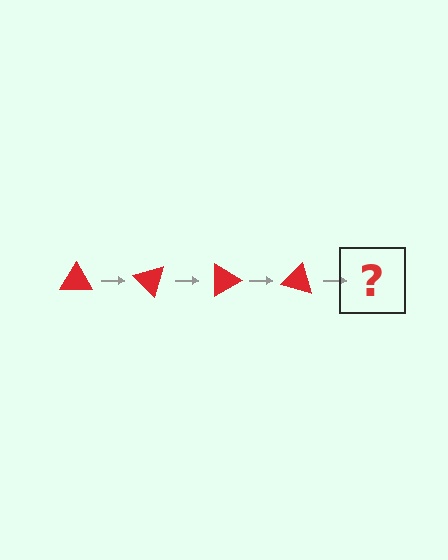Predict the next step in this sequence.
The next step is a red triangle rotated 180 degrees.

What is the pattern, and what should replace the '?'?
The pattern is that the triangle rotates 45 degrees each step. The '?' should be a red triangle rotated 180 degrees.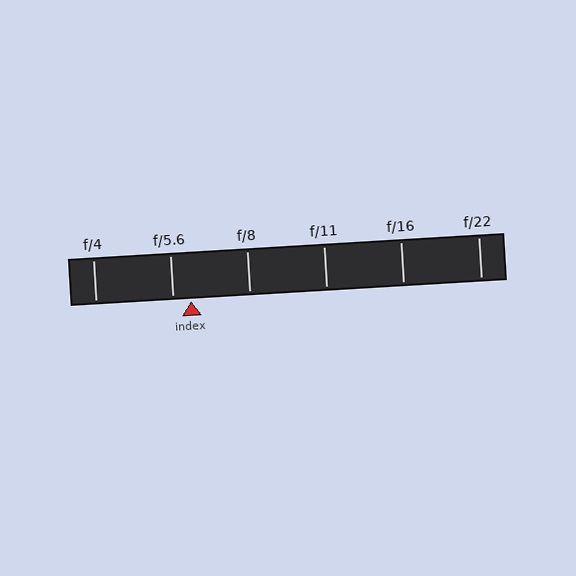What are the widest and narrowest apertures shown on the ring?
The widest aperture shown is f/4 and the narrowest is f/22.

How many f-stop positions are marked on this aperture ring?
There are 6 f-stop positions marked.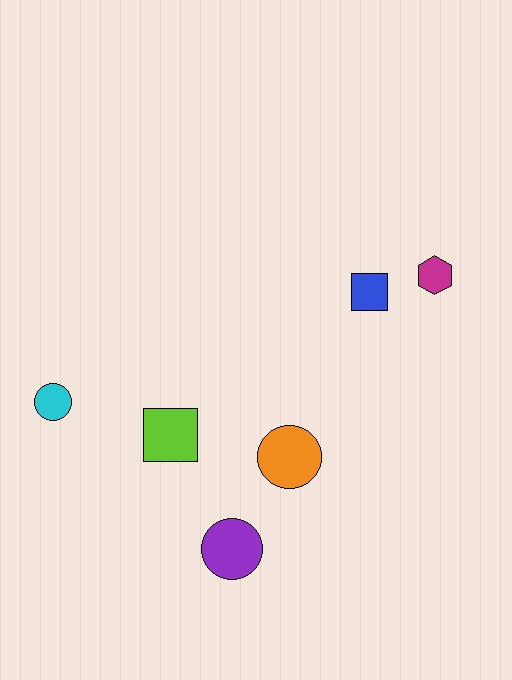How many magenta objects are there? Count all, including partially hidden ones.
There is 1 magenta object.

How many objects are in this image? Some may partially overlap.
There are 6 objects.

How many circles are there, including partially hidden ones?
There are 3 circles.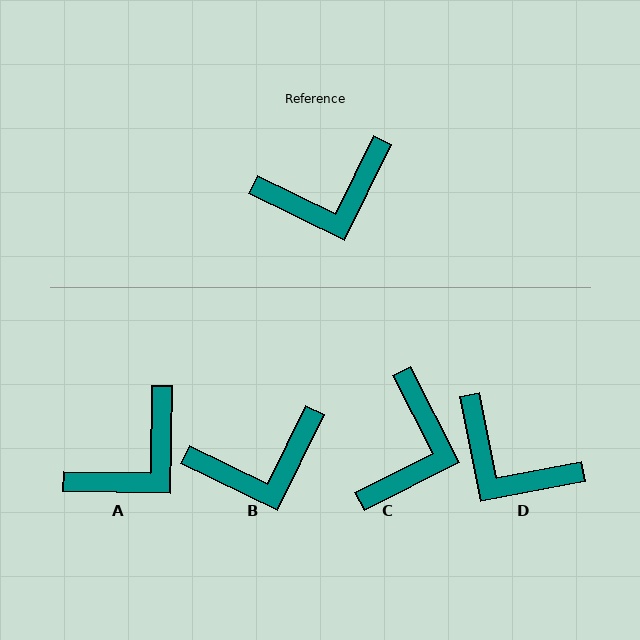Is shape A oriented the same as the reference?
No, it is off by about 25 degrees.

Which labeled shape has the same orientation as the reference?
B.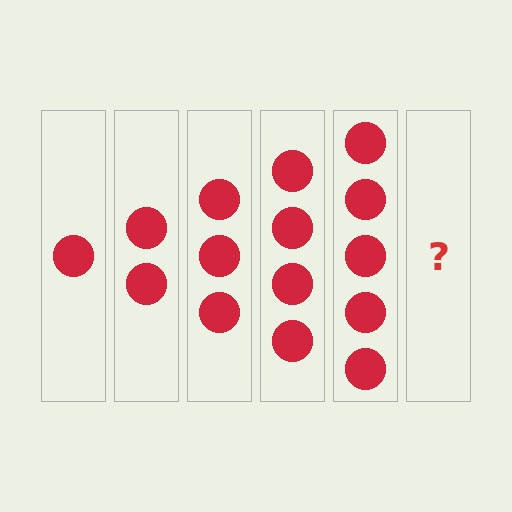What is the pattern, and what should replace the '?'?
The pattern is that each step adds one more circle. The '?' should be 6 circles.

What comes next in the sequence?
The next element should be 6 circles.